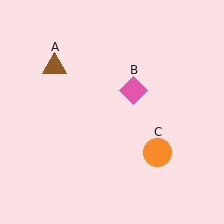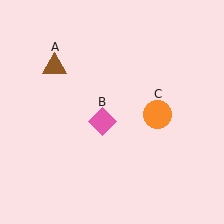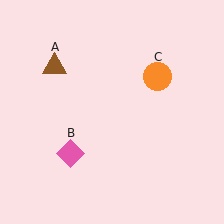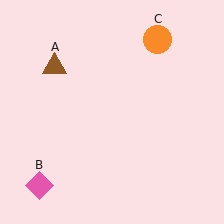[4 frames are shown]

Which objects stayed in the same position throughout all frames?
Brown triangle (object A) remained stationary.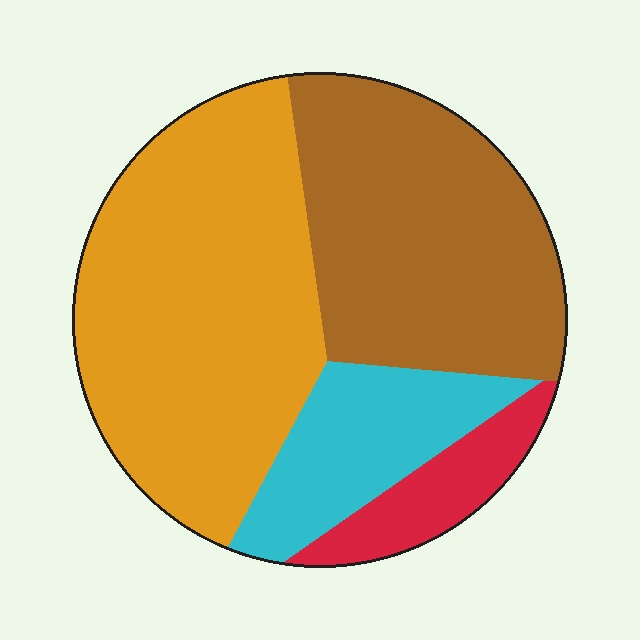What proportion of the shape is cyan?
Cyan covers 15% of the shape.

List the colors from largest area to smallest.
From largest to smallest: orange, brown, cyan, red.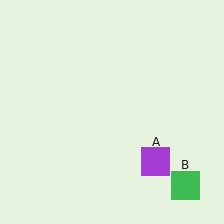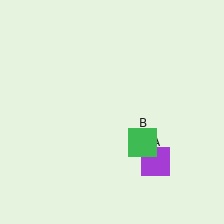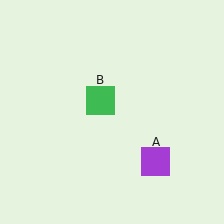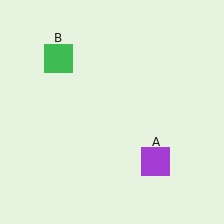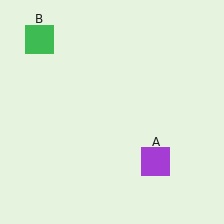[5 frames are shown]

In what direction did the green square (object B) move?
The green square (object B) moved up and to the left.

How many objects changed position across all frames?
1 object changed position: green square (object B).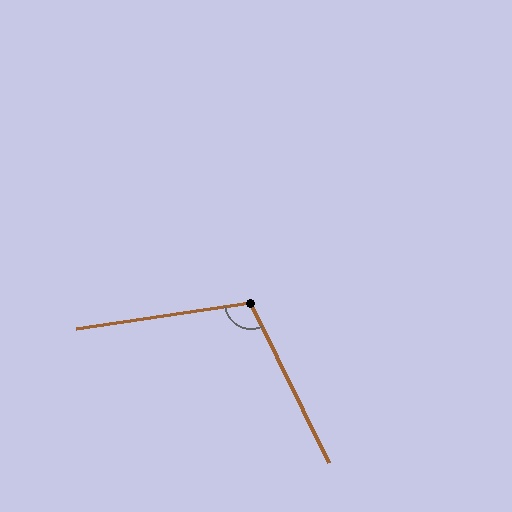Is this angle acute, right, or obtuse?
It is obtuse.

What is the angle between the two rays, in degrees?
Approximately 107 degrees.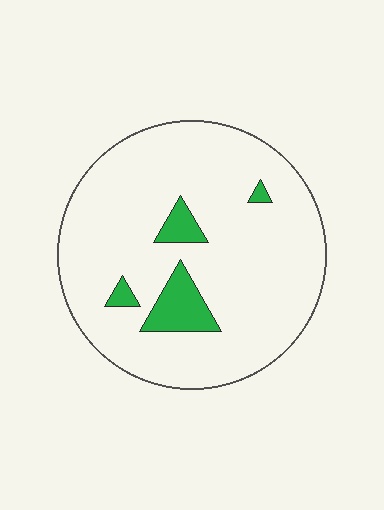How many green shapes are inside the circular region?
4.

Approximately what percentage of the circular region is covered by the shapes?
Approximately 10%.